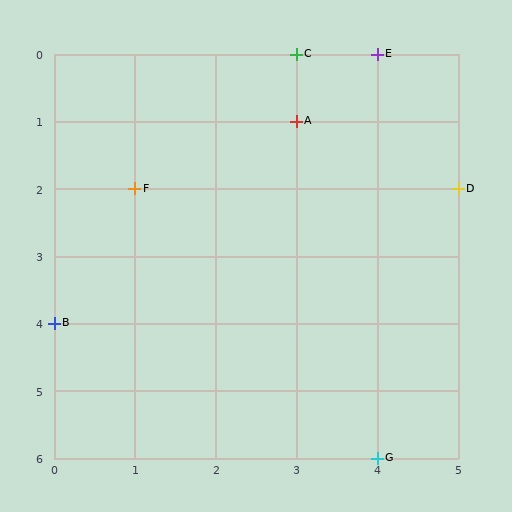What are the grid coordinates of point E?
Point E is at grid coordinates (4, 0).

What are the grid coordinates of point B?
Point B is at grid coordinates (0, 4).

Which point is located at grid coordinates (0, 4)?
Point B is at (0, 4).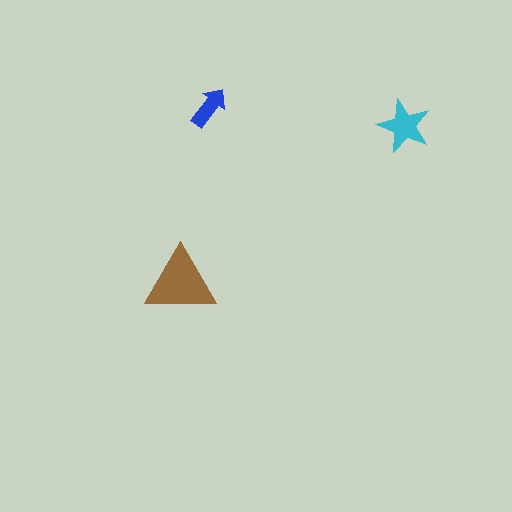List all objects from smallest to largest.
The blue arrow, the cyan star, the brown triangle.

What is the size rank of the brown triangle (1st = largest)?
1st.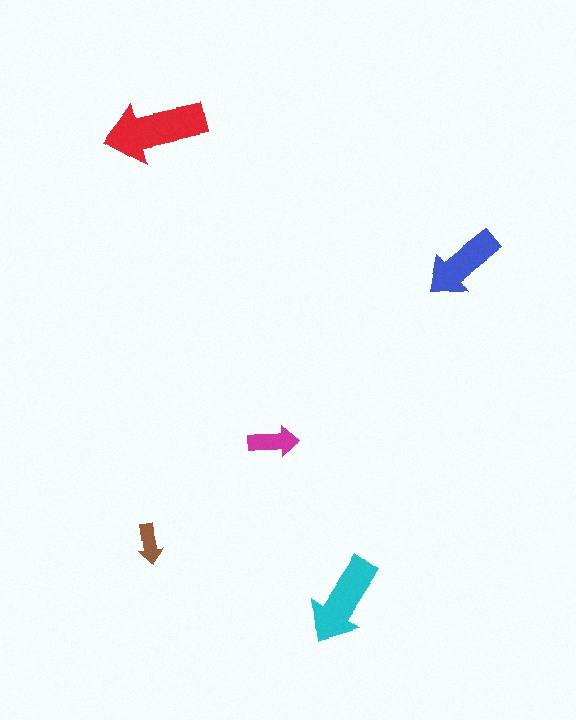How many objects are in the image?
There are 5 objects in the image.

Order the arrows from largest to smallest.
the red one, the cyan one, the blue one, the magenta one, the brown one.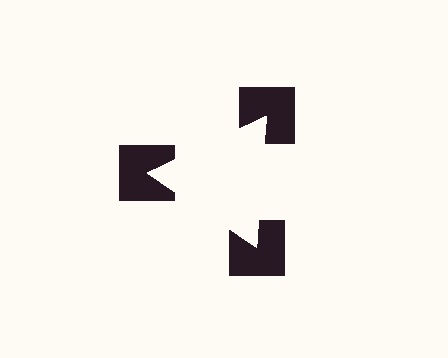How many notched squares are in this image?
There are 3 — one at each vertex of the illusory triangle.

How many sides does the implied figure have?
3 sides.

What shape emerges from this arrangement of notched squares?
An illusory triangle — its edges are inferred from the aligned wedge cuts in the notched squares, not physically drawn.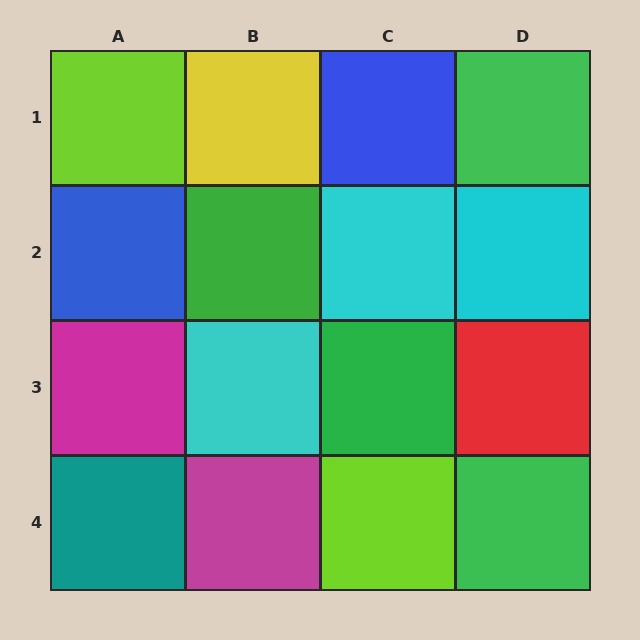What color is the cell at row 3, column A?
Magenta.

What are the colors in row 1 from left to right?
Lime, yellow, blue, green.